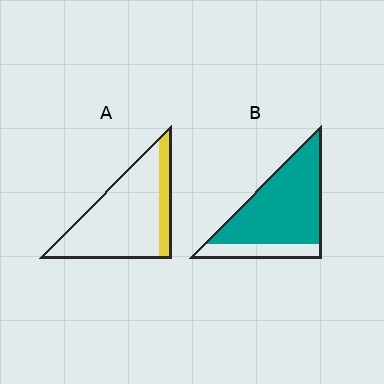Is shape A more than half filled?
No.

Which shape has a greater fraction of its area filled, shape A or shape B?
Shape B.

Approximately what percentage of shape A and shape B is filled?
A is approximately 20% and B is approximately 80%.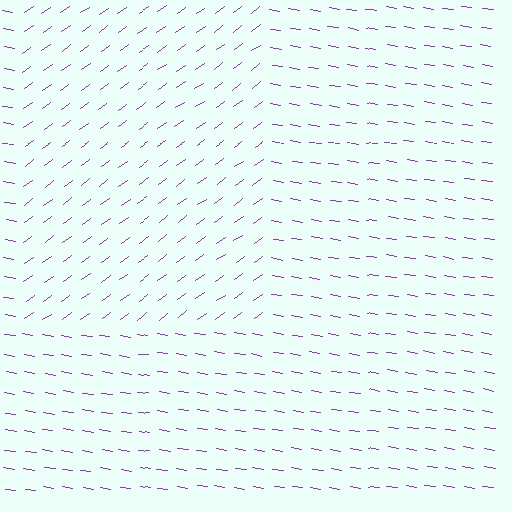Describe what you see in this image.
The image is filled with small purple line segments. A rectangle region in the image has lines oriented differently from the surrounding lines, creating a visible texture boundary.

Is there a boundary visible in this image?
Yes, there is a texture boundary formed by a change in line orientation.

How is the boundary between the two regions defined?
The boundary is defined purely by a change in line orientation (approximately 45 degrees difference). All lines are the same color and thickness.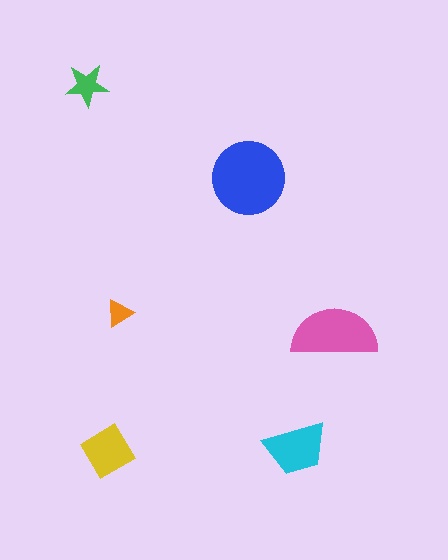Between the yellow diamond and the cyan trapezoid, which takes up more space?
The cyan trapezoid.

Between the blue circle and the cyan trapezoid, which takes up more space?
The blue circle.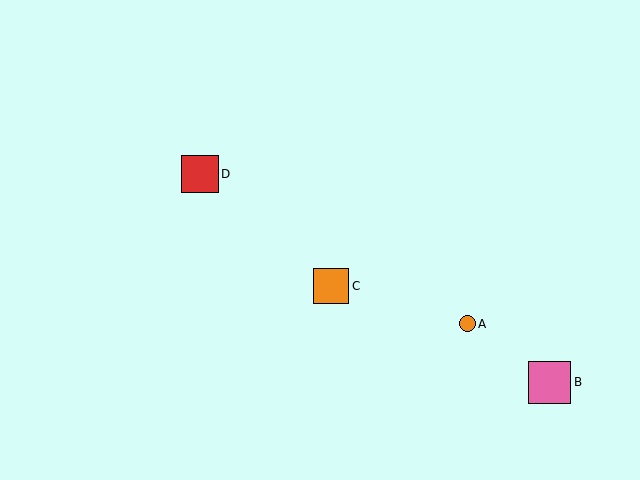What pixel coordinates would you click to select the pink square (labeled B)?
Click at (550, 382) to select the pink square B.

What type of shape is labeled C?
Shape C is an orange square.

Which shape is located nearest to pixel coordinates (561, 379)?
The pink square (labeled B) at (550, 382) is nearest to that location.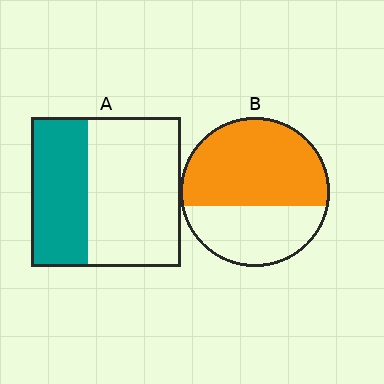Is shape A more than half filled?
No.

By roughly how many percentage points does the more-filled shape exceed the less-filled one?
By roughly 25 percentage points (B over A).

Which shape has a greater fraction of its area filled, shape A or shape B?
Shape B.